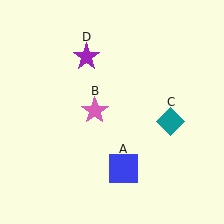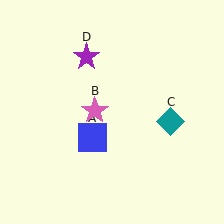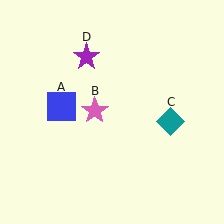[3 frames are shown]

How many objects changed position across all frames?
1 object changed position: blue square (object A).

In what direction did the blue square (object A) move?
The blue square (object A) moved up and to the left.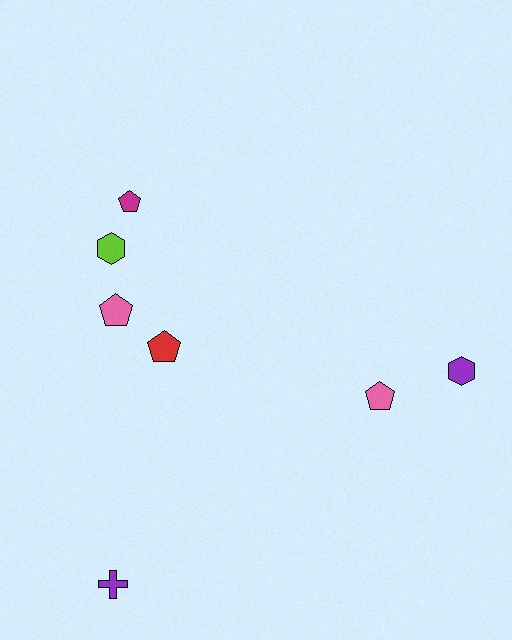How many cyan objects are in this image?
There are no cyan objects.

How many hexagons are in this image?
There are 2 hexagons.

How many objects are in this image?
There are 7 objects.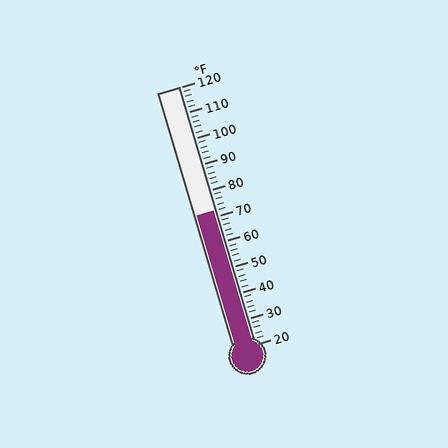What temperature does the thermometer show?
The thermometer shows approximately 72°F.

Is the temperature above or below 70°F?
The temperature is above 70°F.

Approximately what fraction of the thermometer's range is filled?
The thermometer is filled to approximately 50% of its range.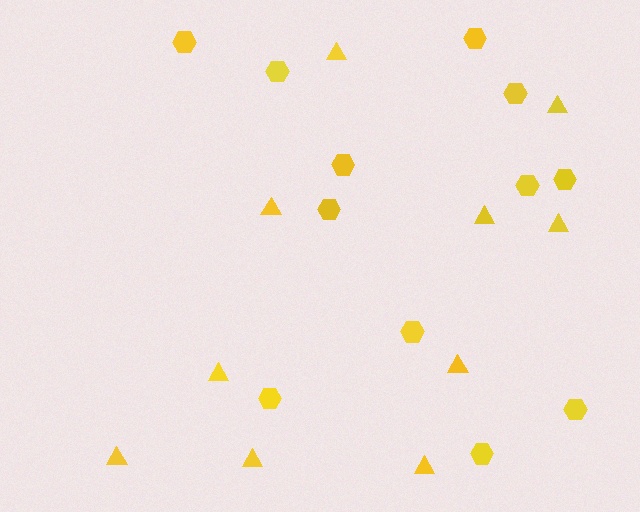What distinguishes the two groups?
There are 2 groups: one group of hexagons (12) and one group of triangles (10).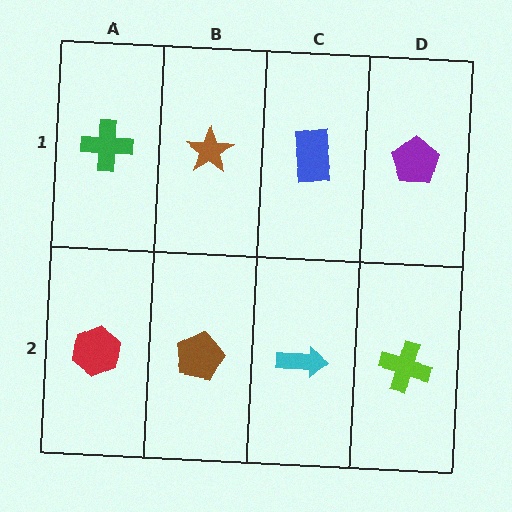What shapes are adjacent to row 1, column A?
A red hexagon (row 2, column A), a brown star (row 1, column B).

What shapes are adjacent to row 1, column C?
A cyan arrow (row 2, column C), a brown star (row 1, column B), a purple pentagon (row 1, column D).